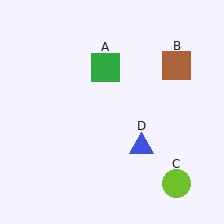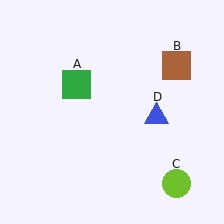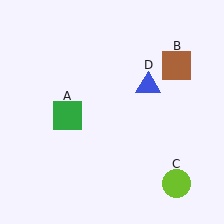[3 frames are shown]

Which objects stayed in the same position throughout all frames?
Brown square (object B) and lime circle (object C) remained stationary.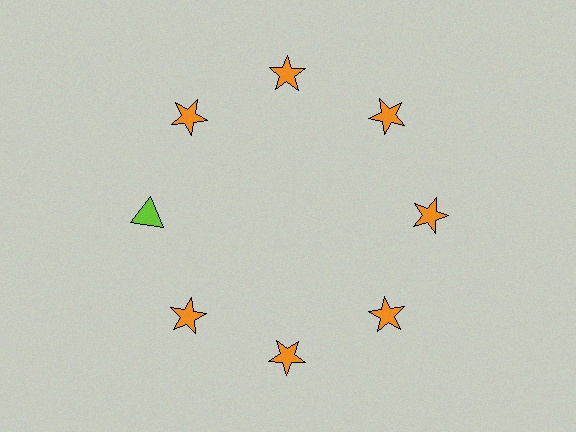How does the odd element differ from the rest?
It differs in both color (lime instead of orange) and shape (triangle instead of star).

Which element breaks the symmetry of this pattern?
The lime triangle at roughly the 9 o'clock position breaks the symmetry. All other shapes are orange stars.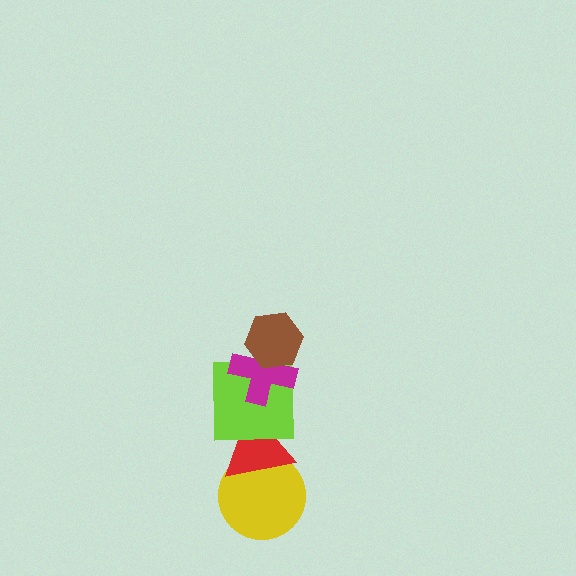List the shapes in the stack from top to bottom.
From top to bottom: the brown hexagon, the magenta cross, the lime square, the red triangle, the yellow circle.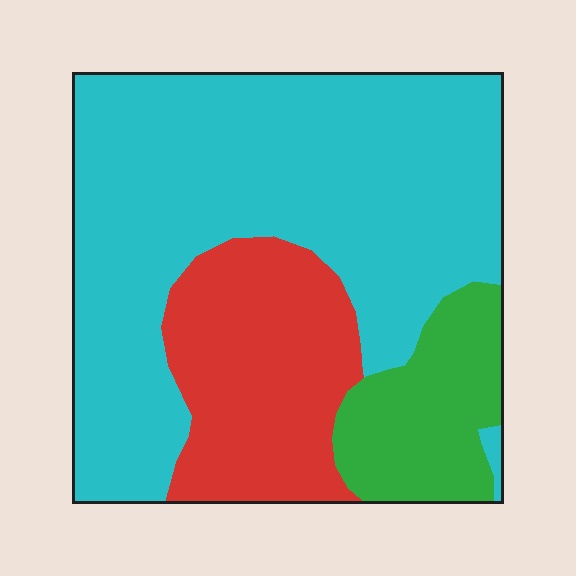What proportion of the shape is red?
Red covers 24% of the shape.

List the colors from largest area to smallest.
From largest to smallest: cyan, red, green.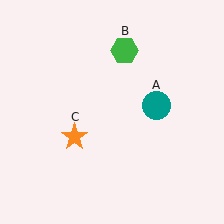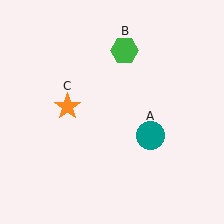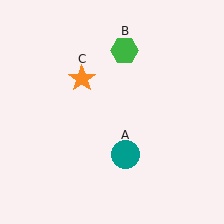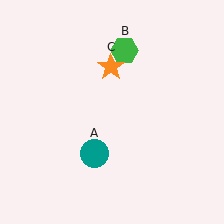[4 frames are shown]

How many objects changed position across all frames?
2 objects changed position: teal circle (object A), orange star (object C).